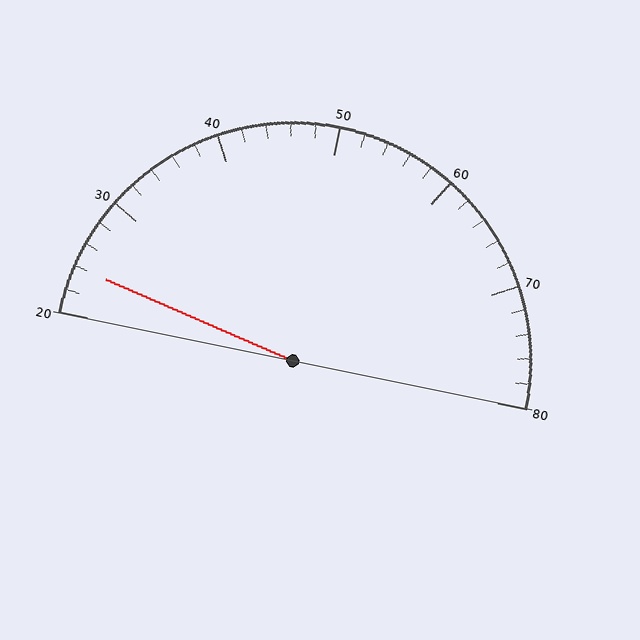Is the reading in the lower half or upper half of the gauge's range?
The reading is in the lower half of the range (20 to 80).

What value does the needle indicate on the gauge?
The needle indicates approximately 24.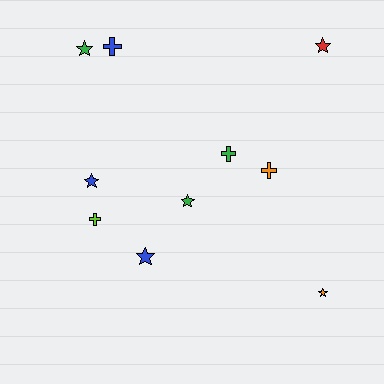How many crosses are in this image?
There are 4 crosses.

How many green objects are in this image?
There are 3 green objects.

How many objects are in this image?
There are 10 objects.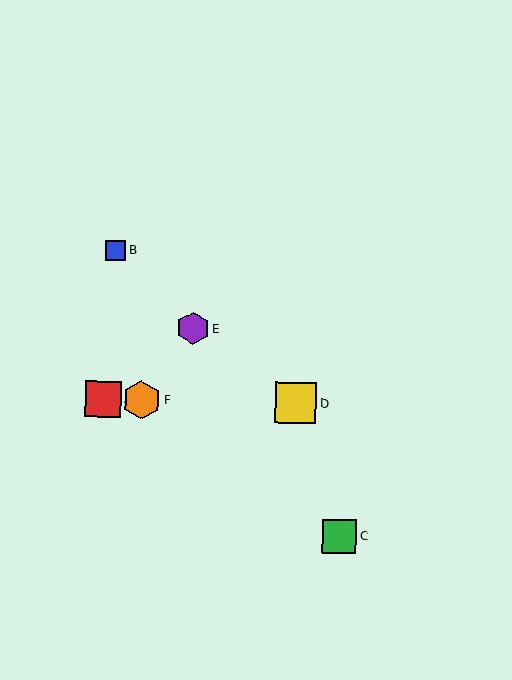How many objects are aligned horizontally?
3 objects (A, D, F) are aligned horizontally.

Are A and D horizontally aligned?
Yes, both are at y≈399.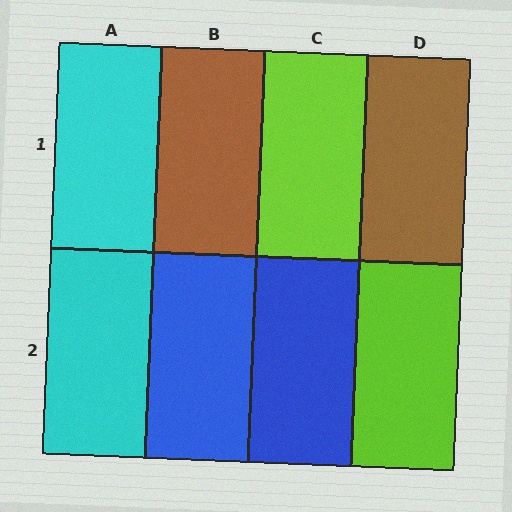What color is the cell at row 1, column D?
Brown.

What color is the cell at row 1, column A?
Cyan.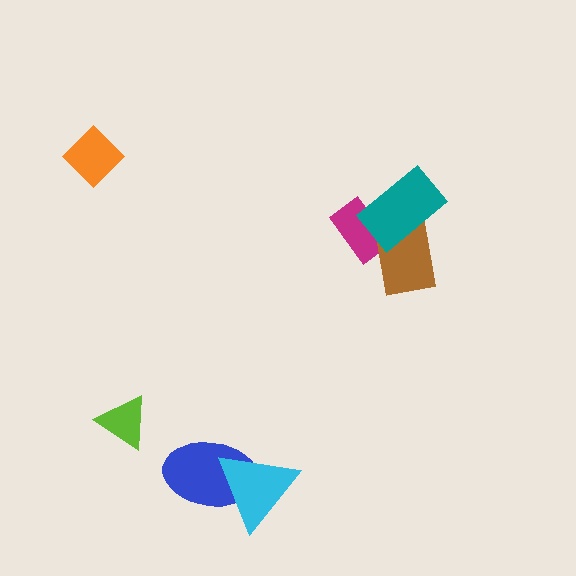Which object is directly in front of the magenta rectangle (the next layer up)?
The brown rectangle is directly in front of the magenta rectangle.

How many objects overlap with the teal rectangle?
2 objects overlap with the teal rectangle.